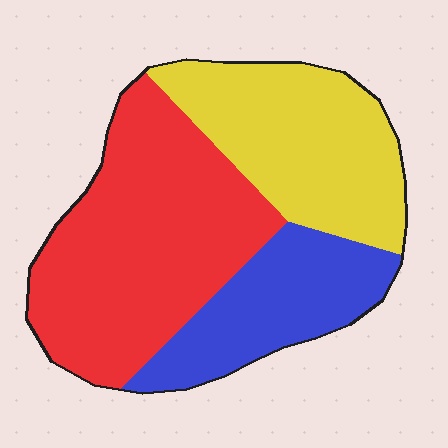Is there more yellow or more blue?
Yellow.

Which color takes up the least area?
Blue, at roughly 25%.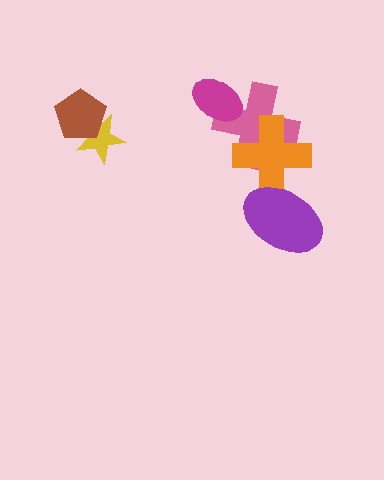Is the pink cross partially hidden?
Yes, it is partially covered by another shape.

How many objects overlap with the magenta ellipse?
1 object overlaps with the magenta ellipse.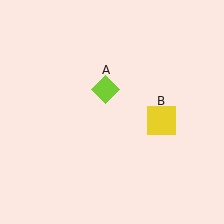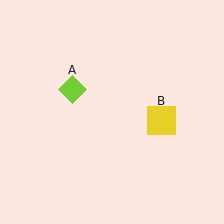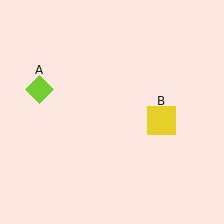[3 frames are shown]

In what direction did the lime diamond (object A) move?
The lime diamond (object A) moved left.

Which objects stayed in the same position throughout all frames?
Yellow square (object B) remained stationary.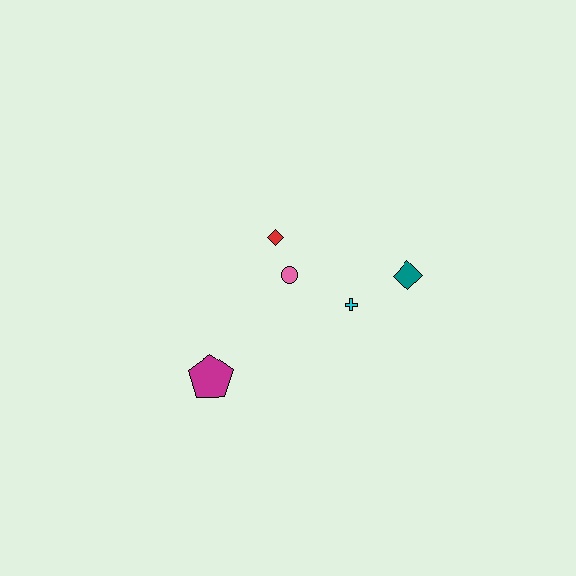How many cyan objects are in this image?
There is 1 cyan object.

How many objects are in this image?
There are 5 objects.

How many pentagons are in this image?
There is 1 pentagon.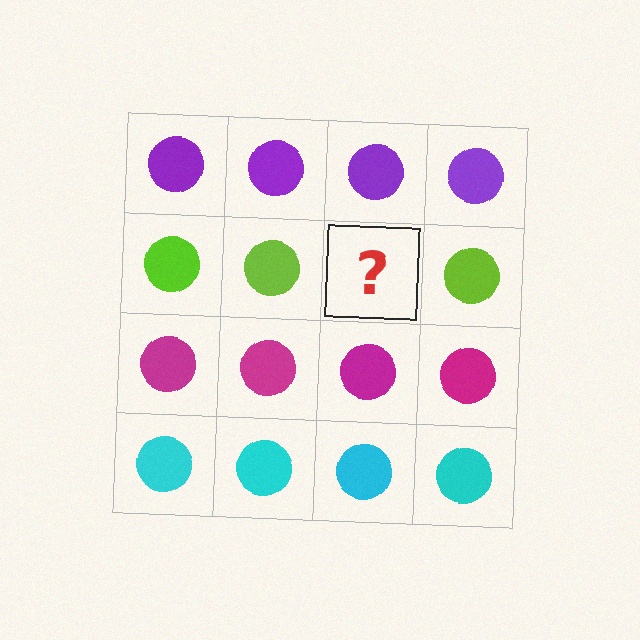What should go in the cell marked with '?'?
The missing cell should contain a lime circle.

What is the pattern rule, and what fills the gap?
The rule is that each row has a consistent color. The gap should be filled with a lime circle.